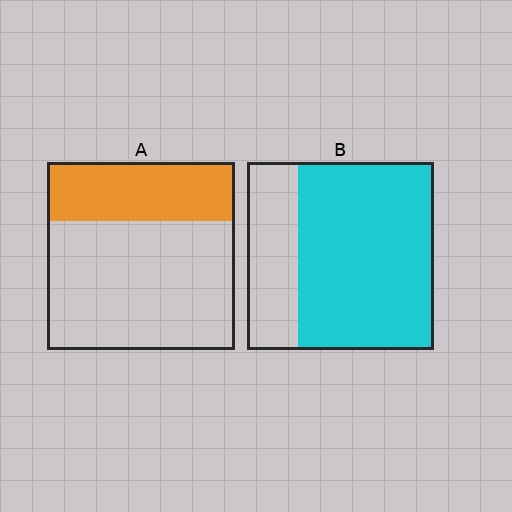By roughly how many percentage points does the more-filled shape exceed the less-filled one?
By roughly 40 percentage points (B over A).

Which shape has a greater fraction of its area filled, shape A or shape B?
Shape B.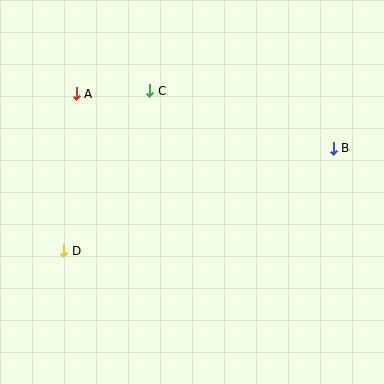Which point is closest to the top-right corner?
Point B is closest to the top-right corner.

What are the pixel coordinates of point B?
Point B is at (333, 148).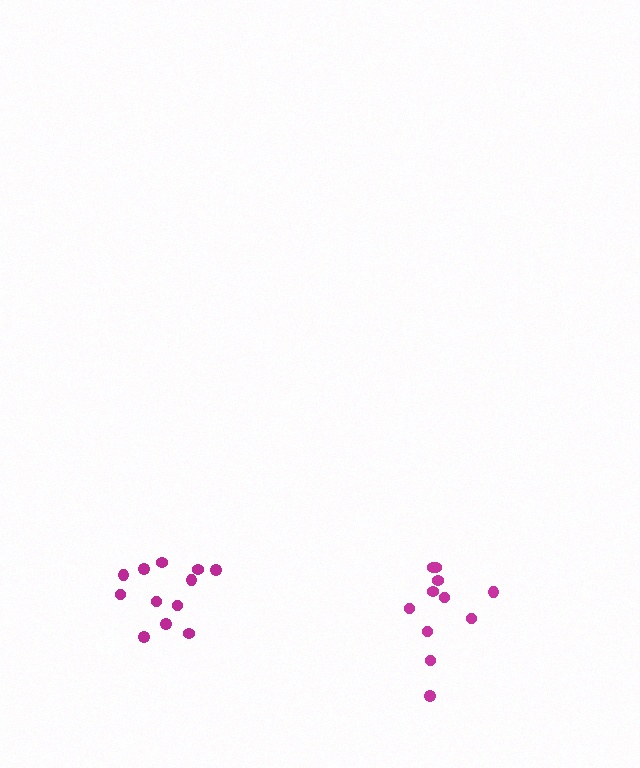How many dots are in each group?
Group 1: 11 dots, Group 2: 12 dots (23 total).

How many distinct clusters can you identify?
There are 2 distinct clusters.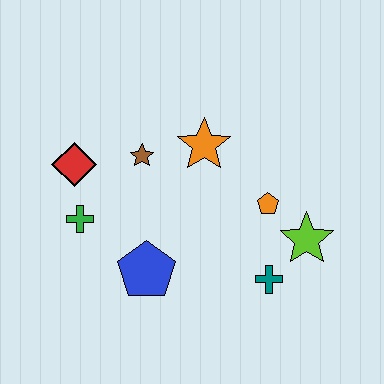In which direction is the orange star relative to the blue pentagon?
The orange star is above the blue pentagon.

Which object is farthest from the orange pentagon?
The red diamond is farthest from the orange pentagon.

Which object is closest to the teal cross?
The lime star is closest to the teal cross.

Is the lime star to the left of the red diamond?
No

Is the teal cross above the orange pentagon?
No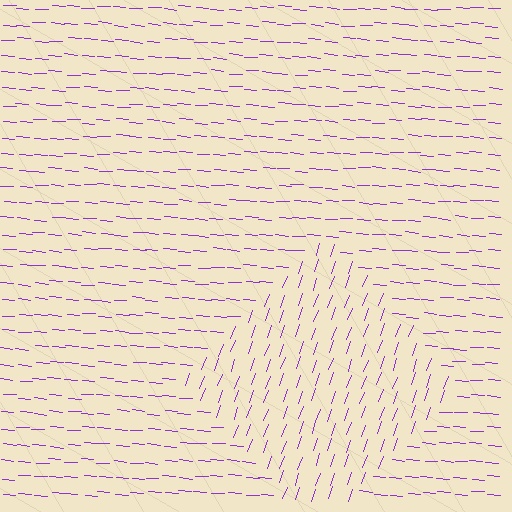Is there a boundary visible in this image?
Yes, there is a texture boundary formed by a change in line orientation.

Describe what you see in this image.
The image is filled with small purple line segments. A diamond region in the image has lines oriented differently from the surrounding lines, creating a visible texture boundary.